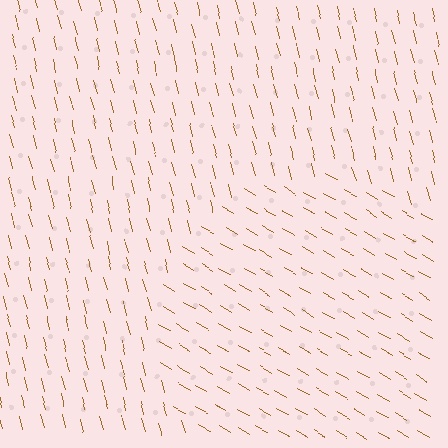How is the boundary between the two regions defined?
The boundary is defined purely by a change in line orientation (approximately 45 degrees difference). All lines are the same color and thickness.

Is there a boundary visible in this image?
Yes, there is a texture boundary formed by a change in line orientation.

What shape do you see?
I see a circle.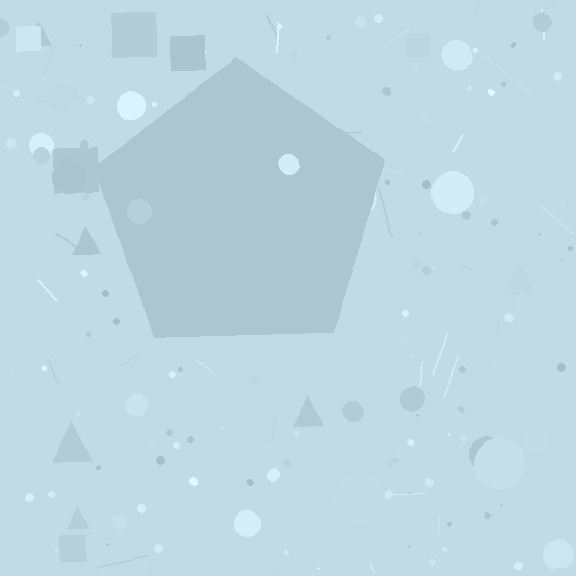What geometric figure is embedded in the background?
A pentagon is embedded in the background.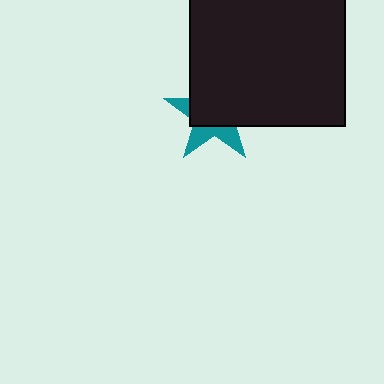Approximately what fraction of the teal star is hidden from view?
Roughly 64% of the teal star is hidden behind the black square.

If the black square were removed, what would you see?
You would see the complete teal star.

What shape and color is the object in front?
The object in front is a black square.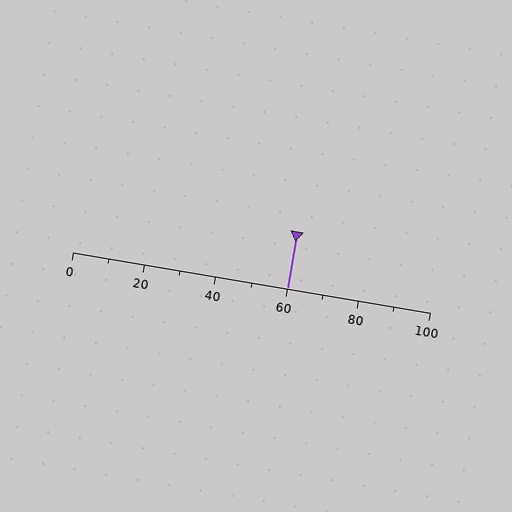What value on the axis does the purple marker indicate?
The marker indicates approximately 60.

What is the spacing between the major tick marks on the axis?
The major ticks are spaced 20 apart.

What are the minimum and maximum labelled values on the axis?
The axis runs from 0 to 100.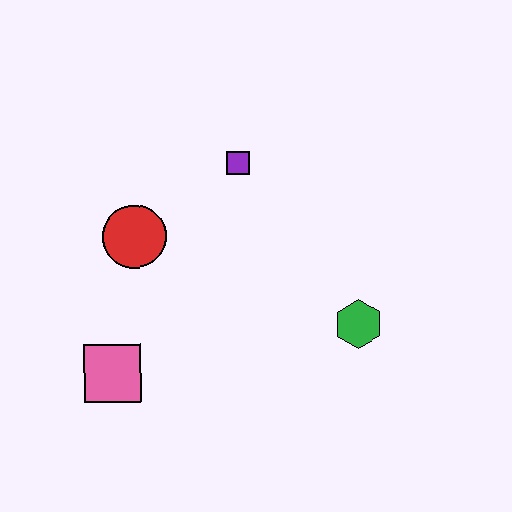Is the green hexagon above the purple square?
No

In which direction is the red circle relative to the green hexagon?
The red circle is to the left of the green hexagon.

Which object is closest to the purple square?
The red circle is closest to the purple square.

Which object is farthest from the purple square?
The pink square is farthest from the purple square.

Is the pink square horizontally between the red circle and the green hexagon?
No